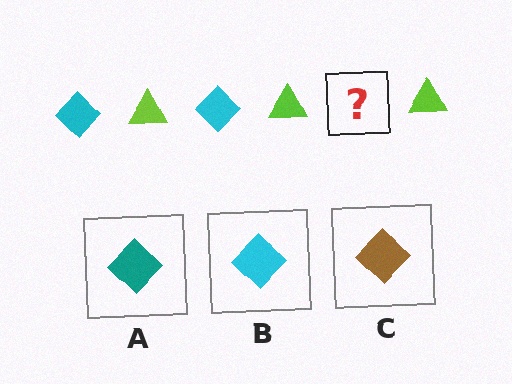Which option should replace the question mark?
Option B.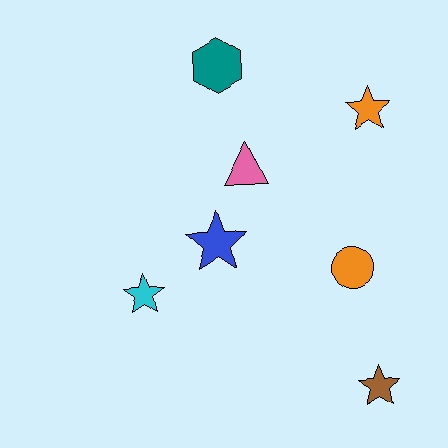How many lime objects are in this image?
There are no lime objects.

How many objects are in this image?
There are 7 objects.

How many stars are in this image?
There are 4 stars.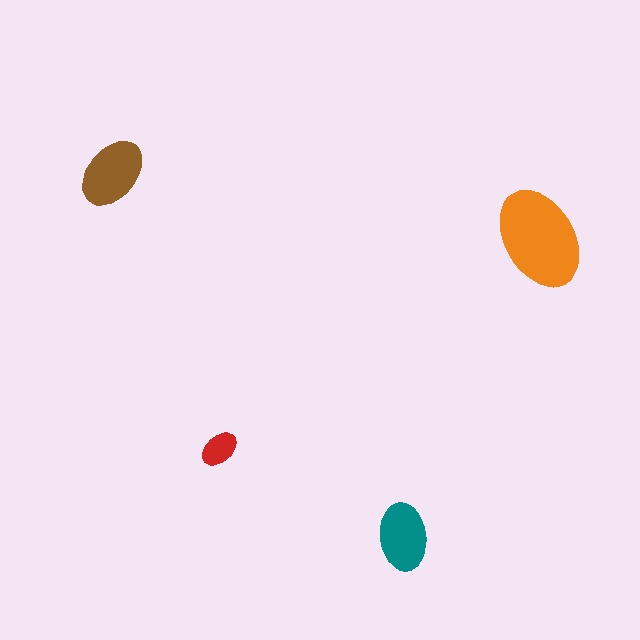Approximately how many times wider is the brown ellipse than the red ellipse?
About 2 times wider.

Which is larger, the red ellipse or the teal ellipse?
The teal one.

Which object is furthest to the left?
The brown ellipse is leftmost.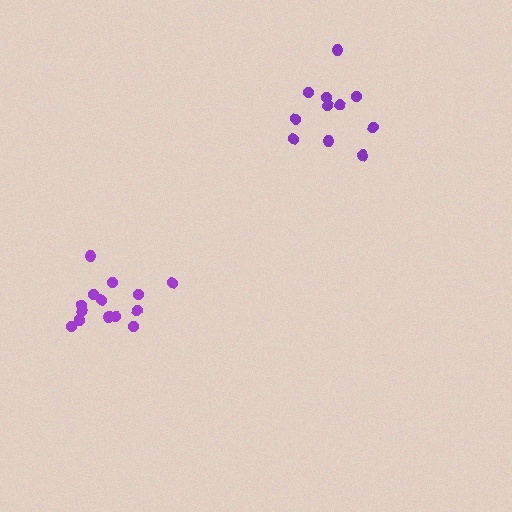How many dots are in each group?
Group 1: 14 dots, Group 2: 11 dots (25 total).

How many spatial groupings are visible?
There are 2 spatial groupings.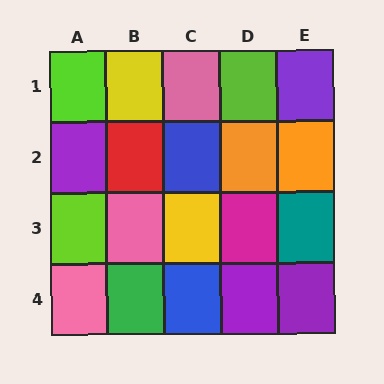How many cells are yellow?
2 cells are yellow.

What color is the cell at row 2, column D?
Orange.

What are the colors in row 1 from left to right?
Lime, yellow, pink, lime, purple.